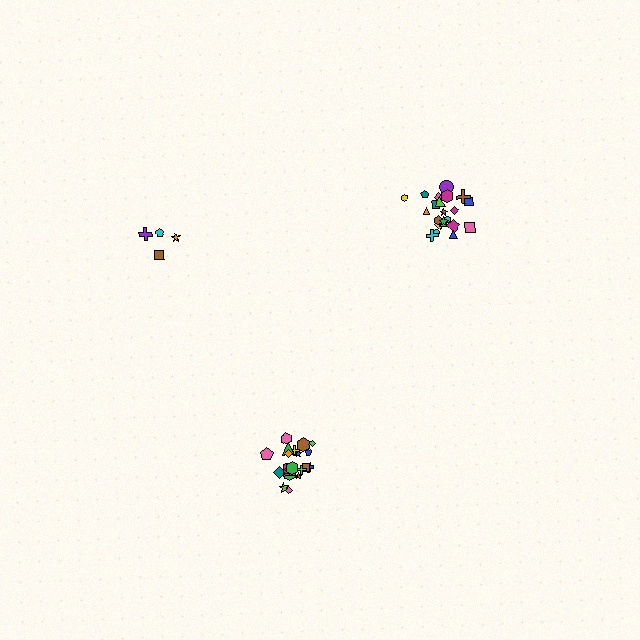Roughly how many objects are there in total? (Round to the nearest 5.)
Roughly 50 objects in total.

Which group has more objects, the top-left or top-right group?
The top-right group.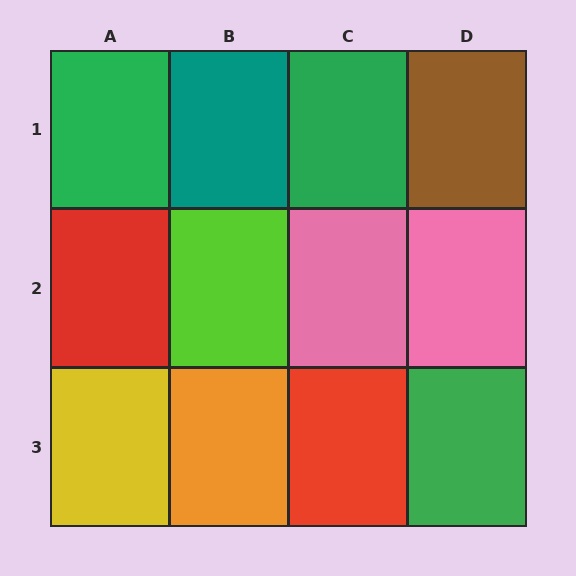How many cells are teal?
1 cell is teal.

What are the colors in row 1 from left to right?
Green, teal, green, brown.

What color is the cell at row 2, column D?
Pink.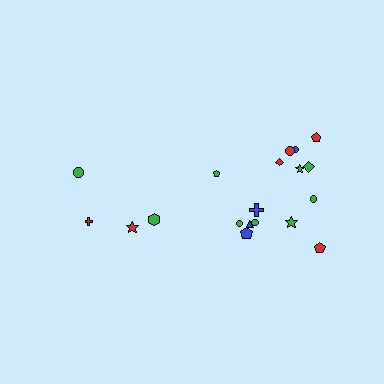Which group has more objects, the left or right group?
The right group.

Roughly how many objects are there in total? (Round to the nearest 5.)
Roughly 20 objects in total.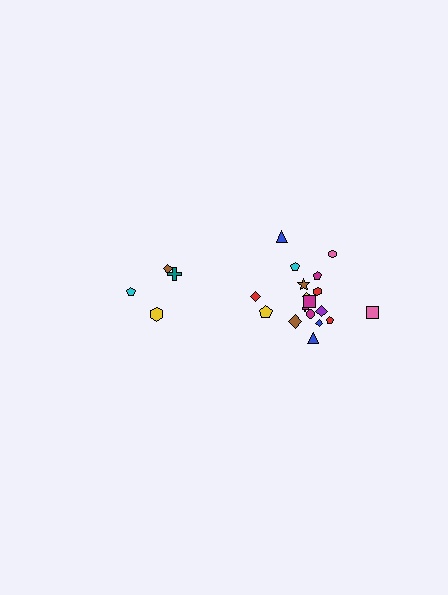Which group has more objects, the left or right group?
The right group.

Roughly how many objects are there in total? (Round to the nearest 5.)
Roughly 20 objects in total.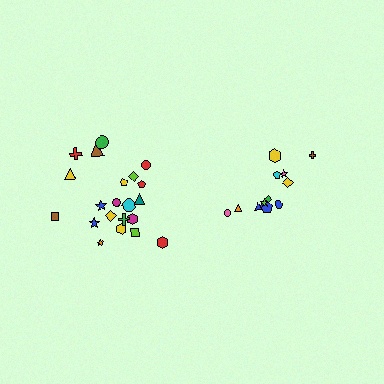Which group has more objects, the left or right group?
The left group.